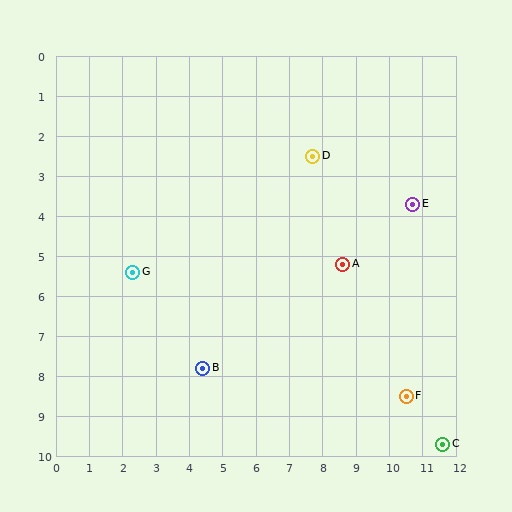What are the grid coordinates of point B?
Point B is at approximately (4.4, 7.8).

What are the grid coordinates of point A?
Point A is at approximately (8.6, 5.2).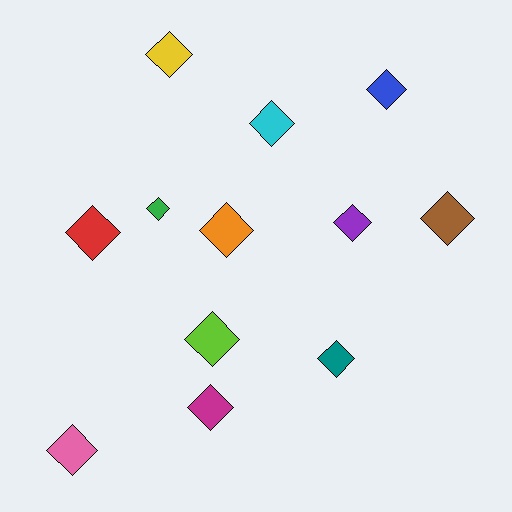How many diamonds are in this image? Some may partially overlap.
There are 12 diamonds.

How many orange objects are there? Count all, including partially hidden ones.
There is 1 orange object.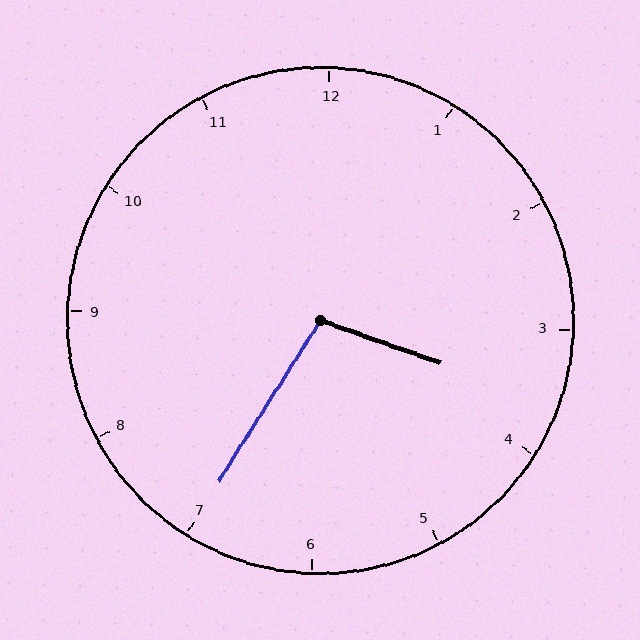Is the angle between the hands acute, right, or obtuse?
It is obtuse.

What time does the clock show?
3:35.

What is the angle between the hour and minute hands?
Approximately 102 degrees.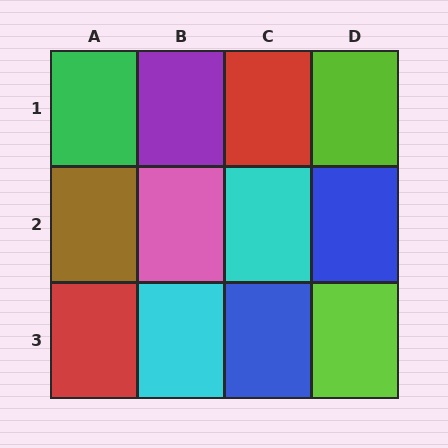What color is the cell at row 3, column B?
Cyan.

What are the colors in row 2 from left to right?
Brown, pink, cyan, blue.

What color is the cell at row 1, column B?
Purple.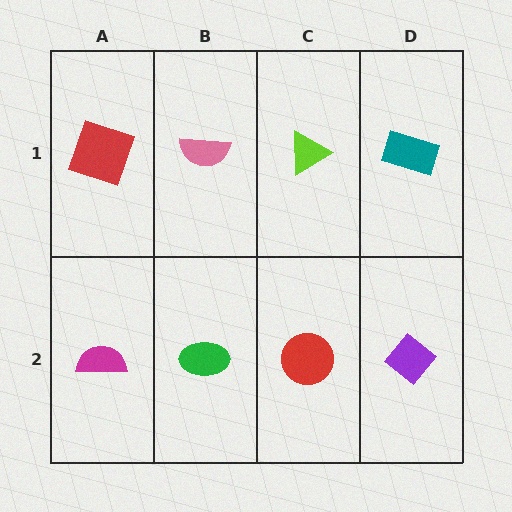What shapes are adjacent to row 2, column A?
A red square (row 1, column A), a green ellipse (row 2, column B).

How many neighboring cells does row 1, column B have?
3.